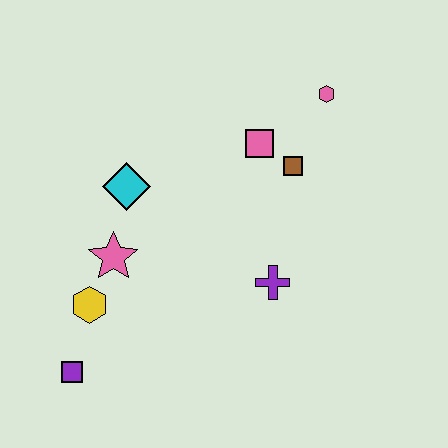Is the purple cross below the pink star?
Yes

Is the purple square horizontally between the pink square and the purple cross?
No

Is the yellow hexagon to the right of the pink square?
No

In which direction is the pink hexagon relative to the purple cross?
The pink hexagon is above the purple cross.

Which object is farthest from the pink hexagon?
The purple square is farthest from the pink hexagon.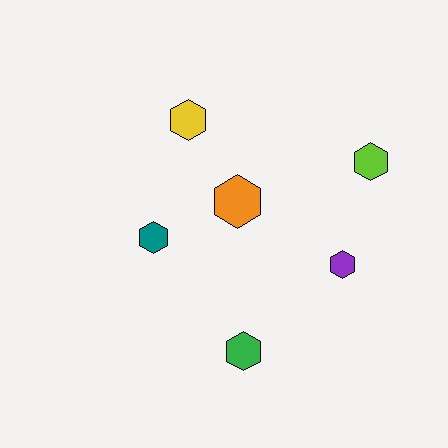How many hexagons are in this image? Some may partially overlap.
There are 6 hexagons.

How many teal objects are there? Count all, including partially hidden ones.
There is 1 teal object.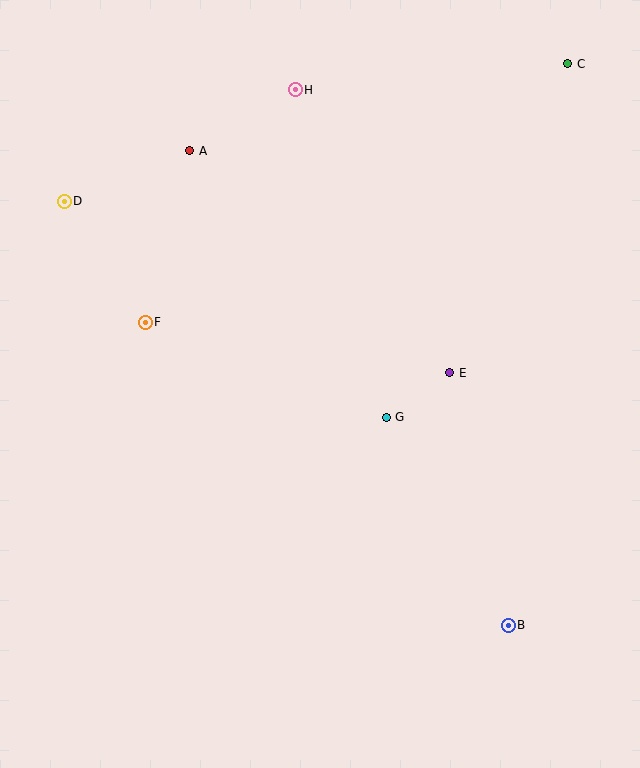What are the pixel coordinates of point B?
Point B is at (508, 625).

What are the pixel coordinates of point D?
Point D is at (64, 201).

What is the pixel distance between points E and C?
The distance between E and C is 331 pixels.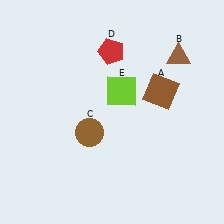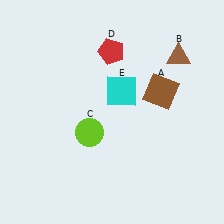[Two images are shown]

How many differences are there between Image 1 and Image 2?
There are 2 differences between the two images.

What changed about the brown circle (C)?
In Image 1, C is brown. In Image 2, it changed to lime.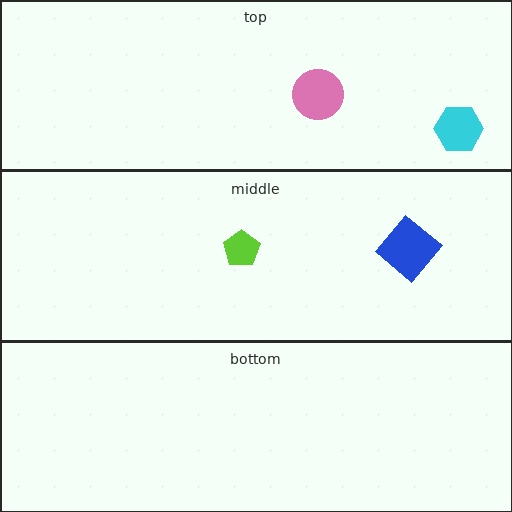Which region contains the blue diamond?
The middle region.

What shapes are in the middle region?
The lime pentagon, the blue diamond.